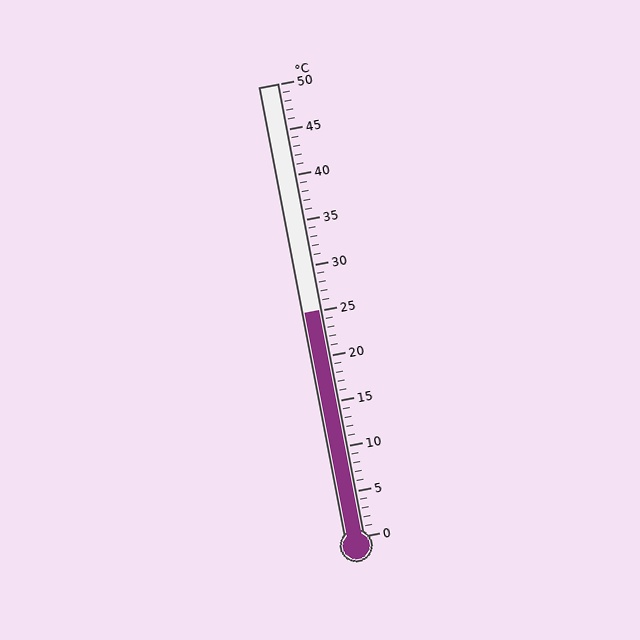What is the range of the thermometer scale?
The thermometer scale ranges from 0°C to 50°C.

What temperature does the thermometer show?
The thermometer shows approximately 25°C.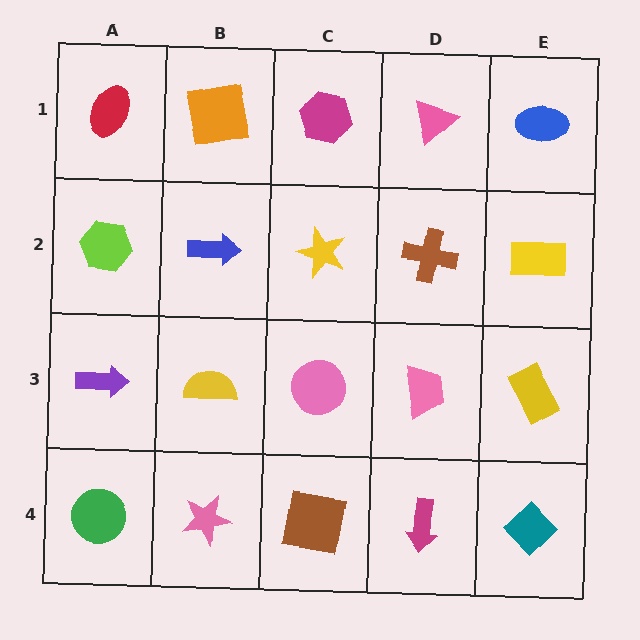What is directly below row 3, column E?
A teal diamond.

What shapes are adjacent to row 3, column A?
A lime hexagon (row 2, column A), a green circle (row 4, column A), a yellow semicircle (row 3, column B).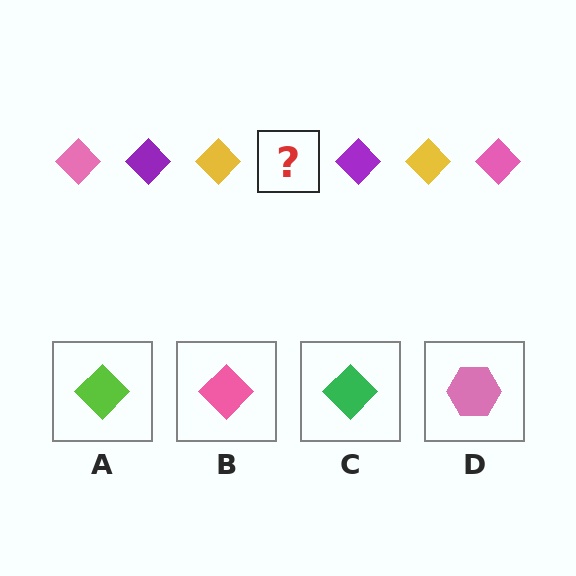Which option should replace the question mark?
Option B.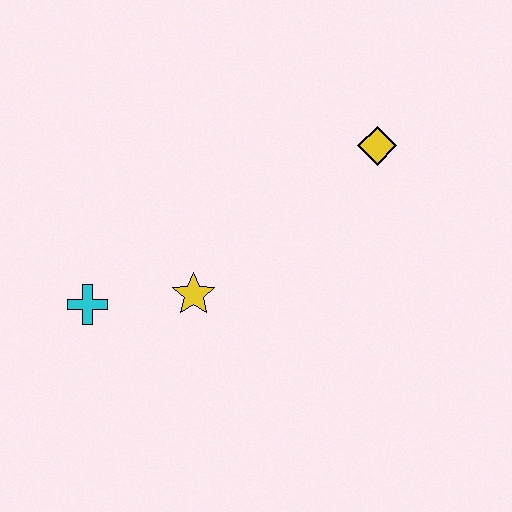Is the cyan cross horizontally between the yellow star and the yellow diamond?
No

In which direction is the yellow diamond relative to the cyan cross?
The yellow diamond is to the right of the cyan cross.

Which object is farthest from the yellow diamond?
The cyan cross is farthest from the yellow diamond.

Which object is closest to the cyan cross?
The yellow star is closest to the cyan cross.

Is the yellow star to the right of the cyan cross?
Yes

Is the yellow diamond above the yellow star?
Yes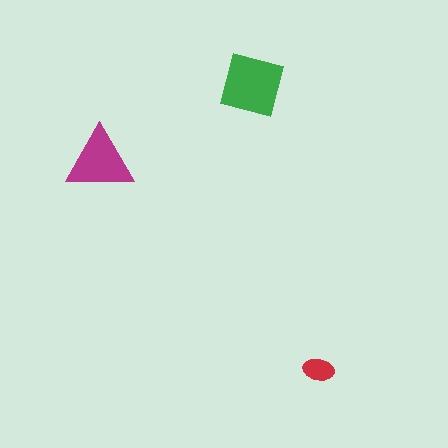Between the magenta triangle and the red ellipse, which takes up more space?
The magenta triangle.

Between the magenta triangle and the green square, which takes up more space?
The green square.